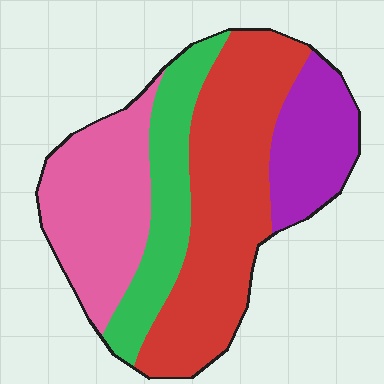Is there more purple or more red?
Red.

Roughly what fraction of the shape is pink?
Pink takes up between a sixth and a third of the shape.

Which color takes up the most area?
Red, at roughly 40%.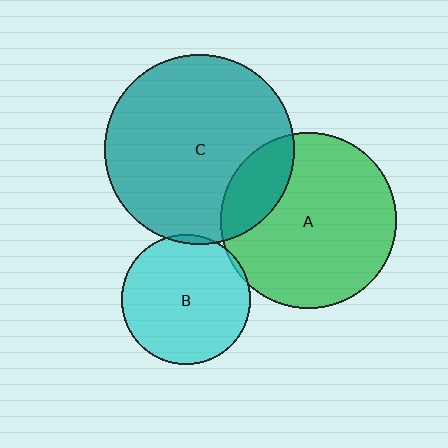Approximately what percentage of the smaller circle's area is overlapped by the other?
Approximately 5%.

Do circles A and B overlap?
Yes.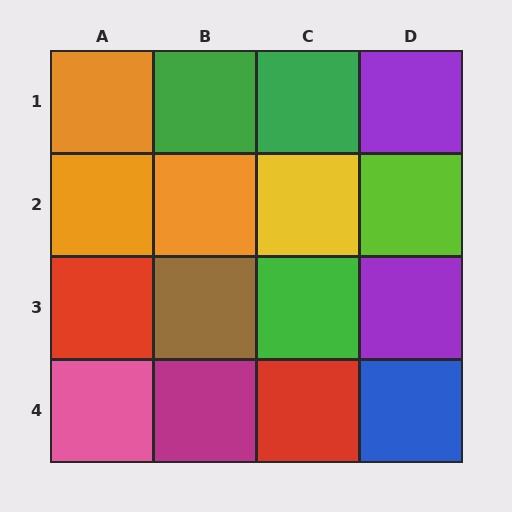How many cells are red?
2 cells are red.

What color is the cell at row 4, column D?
Blue.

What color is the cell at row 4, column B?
Magenta.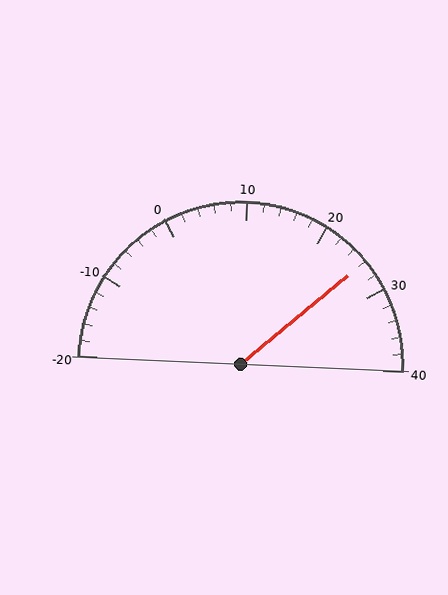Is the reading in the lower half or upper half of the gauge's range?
The reading is in the upper half of the range (-20 to 40).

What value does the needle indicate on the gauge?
The needle indicates approximately 26.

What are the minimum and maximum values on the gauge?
The gauge ranges from -20 to 40.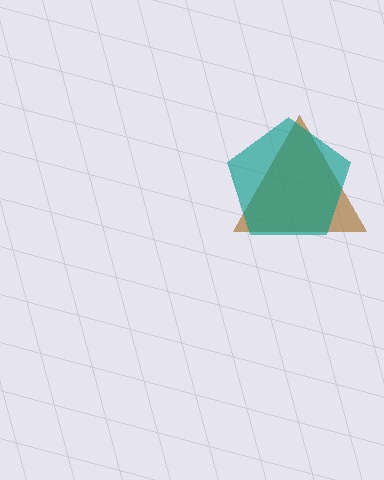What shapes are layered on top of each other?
The layered shapes are: a brown triangle, a teal pentagon.